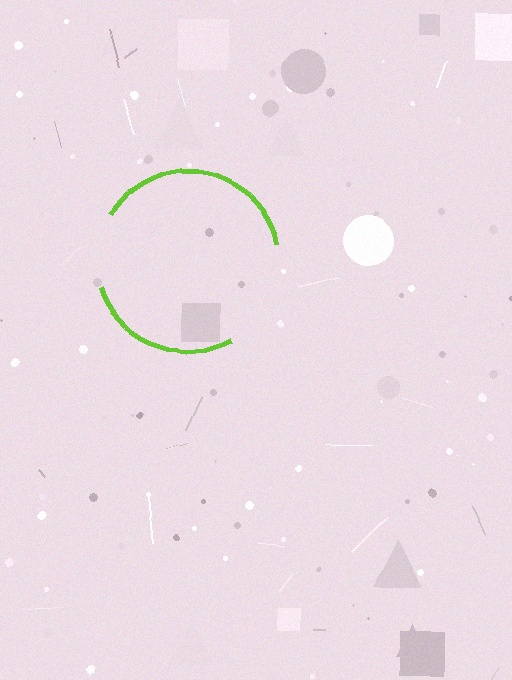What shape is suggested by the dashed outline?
The dashed outline suggests a circle.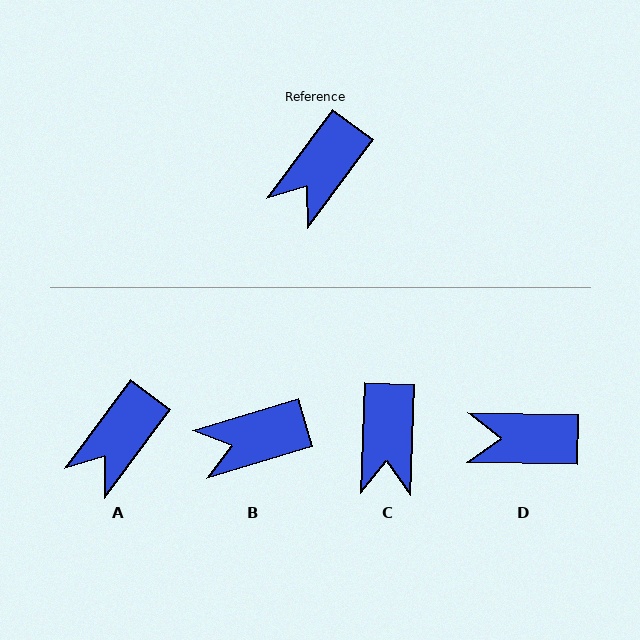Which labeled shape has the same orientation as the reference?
A.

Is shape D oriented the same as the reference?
No, it is off by about 54 degrees.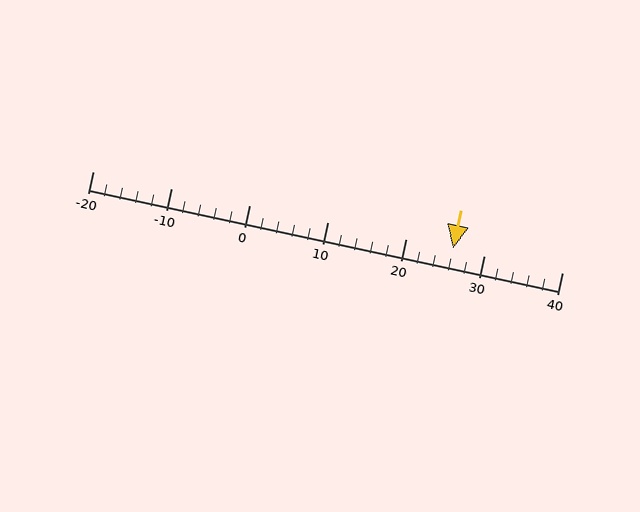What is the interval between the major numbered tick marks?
The major tick marks are spaced 10 units apart.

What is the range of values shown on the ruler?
The ruler shows values from -20 to 40.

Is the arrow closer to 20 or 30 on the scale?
The arrow is closer to 30.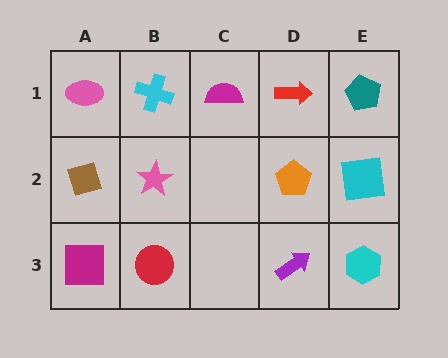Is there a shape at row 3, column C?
No, that cell is empty.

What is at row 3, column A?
A magenta square.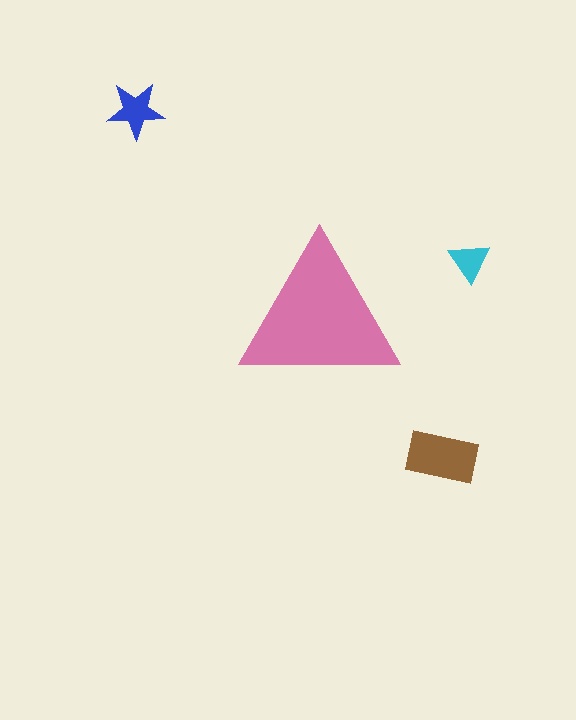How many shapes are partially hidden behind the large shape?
0 shapes are partially hidden.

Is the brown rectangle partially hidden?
No, the brown rectangle is fully visible.